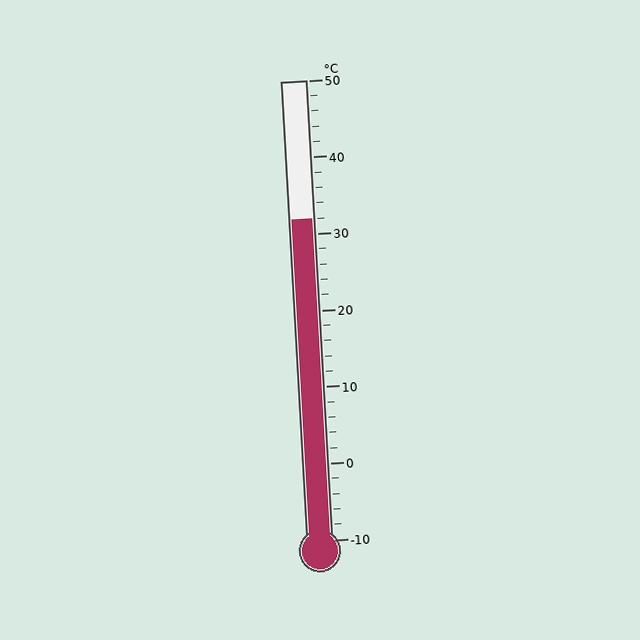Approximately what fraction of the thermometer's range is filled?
The thermometer is filled to approximately 70% of its range.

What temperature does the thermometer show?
The thermometer shows approximately 32°C.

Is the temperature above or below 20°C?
The temperature is above 20°C.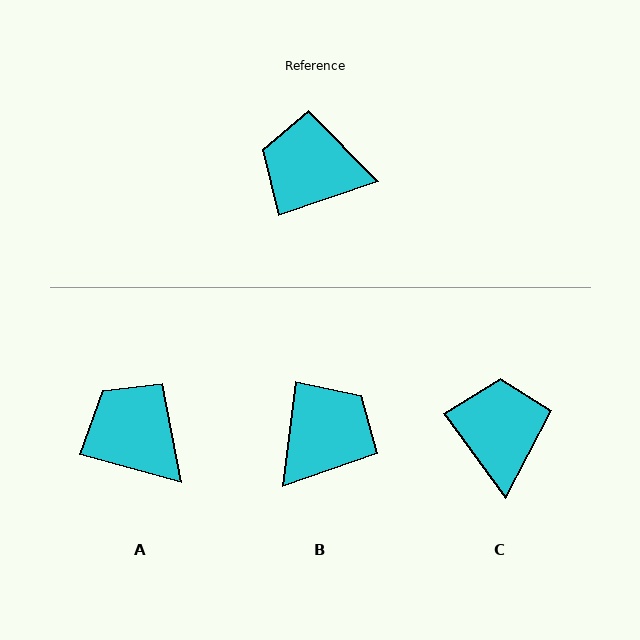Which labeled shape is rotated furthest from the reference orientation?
B, about 116 degrees away.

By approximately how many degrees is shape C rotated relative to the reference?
Approximately 72 degrees clockwise.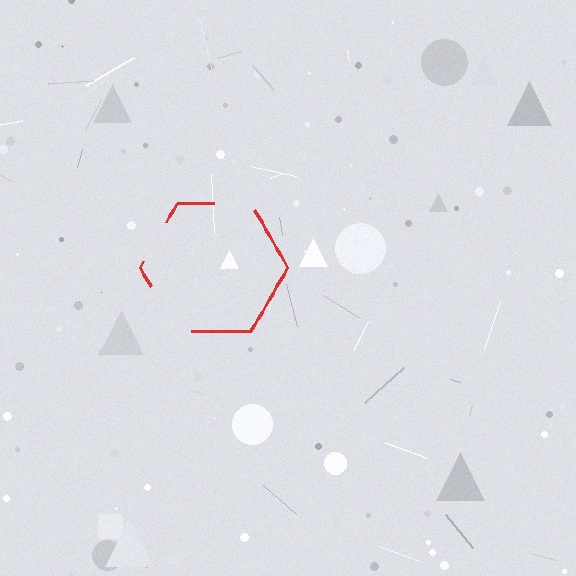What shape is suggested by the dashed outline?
The dashed outline suggests a hexagon.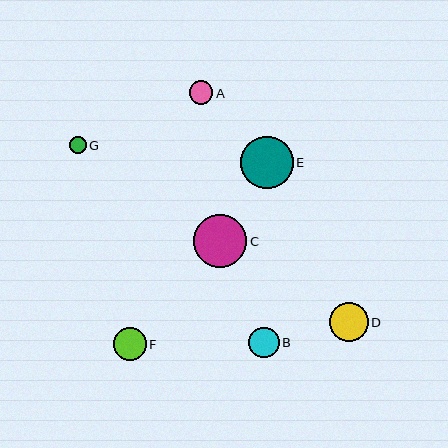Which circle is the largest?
Circle C is the largest with a size of approximately 53 pixels.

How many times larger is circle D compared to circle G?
Circle D is approximately 2.3 times the size of circle G.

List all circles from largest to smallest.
From largest to smallest: C, E, D, F, B, A, G.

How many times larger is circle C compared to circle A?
Circle C is approximately 2.2 times the size of circle A.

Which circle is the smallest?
Circle G is the smallest with a size of approximately 17 pixels.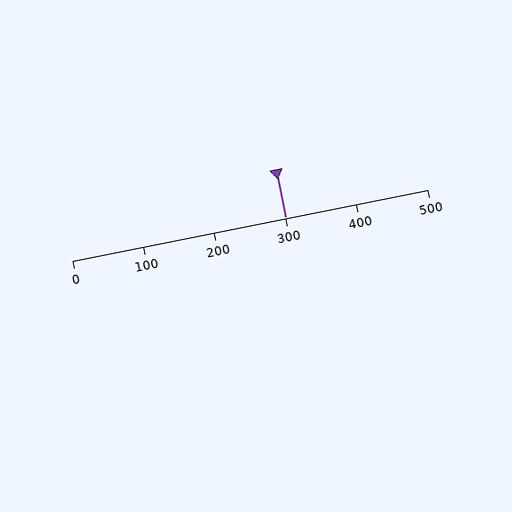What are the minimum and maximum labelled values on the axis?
The axis runs from 0 to 500.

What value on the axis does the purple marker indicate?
The marker indicates approximately 300.